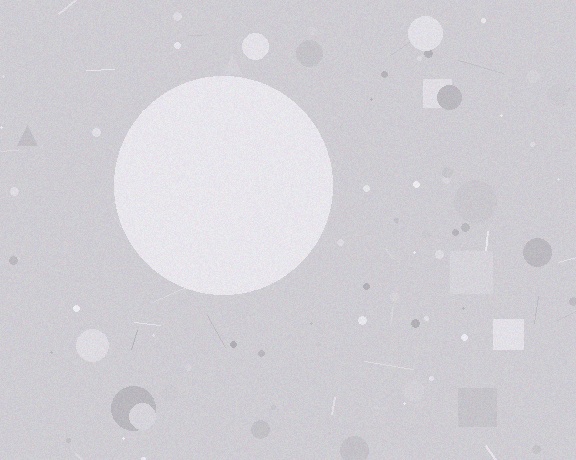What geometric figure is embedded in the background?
A circle is embedded in the background.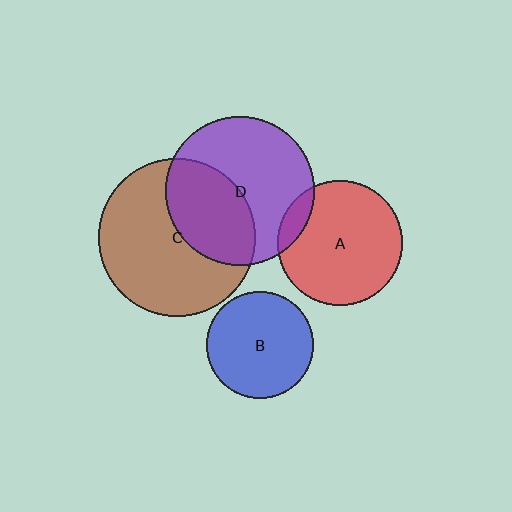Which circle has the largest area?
Circle C (brown).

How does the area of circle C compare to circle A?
Approximately 1.6 times.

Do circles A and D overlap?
Yes.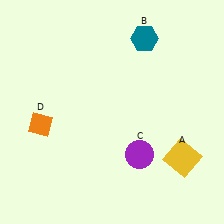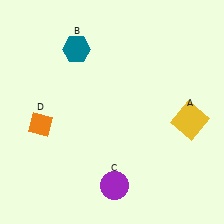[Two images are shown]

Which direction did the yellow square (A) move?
The yellow square (A) moved up.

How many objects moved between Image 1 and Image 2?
3 objects moved between the two images.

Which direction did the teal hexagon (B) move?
The teal hexagon (B) moved left.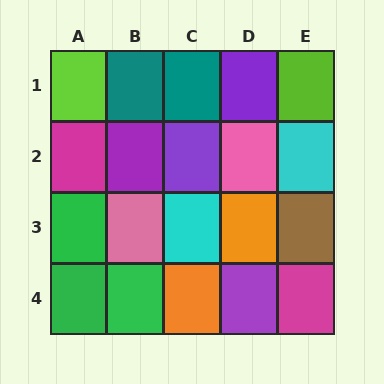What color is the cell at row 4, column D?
Purple.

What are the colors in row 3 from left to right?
Green, pink, cyan, orange, brown.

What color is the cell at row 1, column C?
Teal.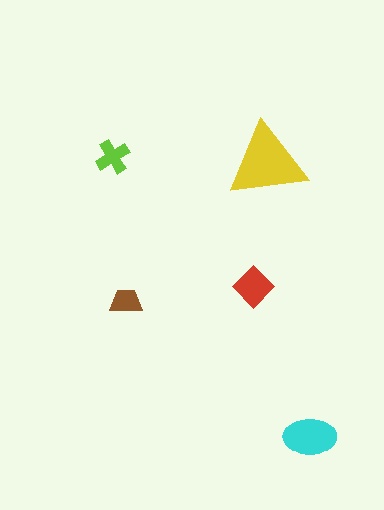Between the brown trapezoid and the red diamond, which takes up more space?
The red diamond.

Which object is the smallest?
The brown trapezoid.